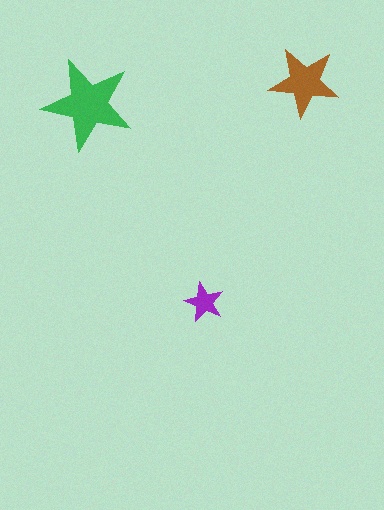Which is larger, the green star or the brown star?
The green one.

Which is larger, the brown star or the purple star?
The brown one.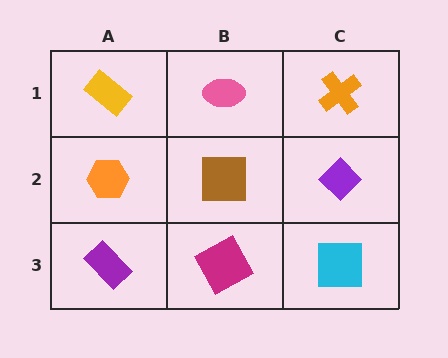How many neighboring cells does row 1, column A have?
2.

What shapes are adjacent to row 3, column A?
An orange hexagon (row 2, column A), a magenta square (row 3, column B).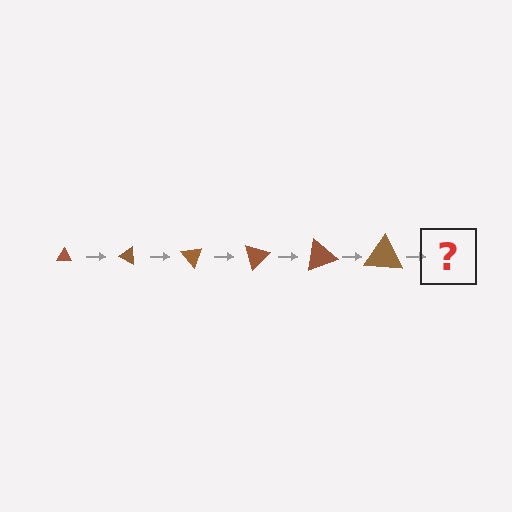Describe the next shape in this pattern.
It should be a triangle, larger than the previous one and rotated 150 degrees from the start.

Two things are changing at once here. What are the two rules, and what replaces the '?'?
The two rules are that the triangle grows larger each step and it rotates 25 degrees each step. The '?' should be a triangle, larger than the previous one and rotated 150 degrees from the start.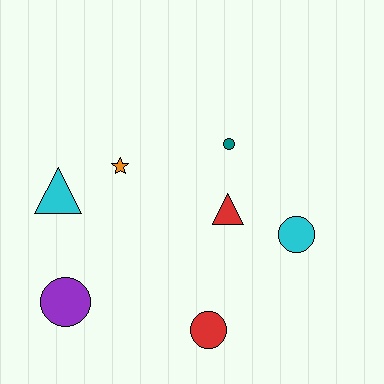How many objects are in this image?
There are 7 objects.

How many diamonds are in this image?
There are no diamonds.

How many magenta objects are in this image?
There are no magenta objects.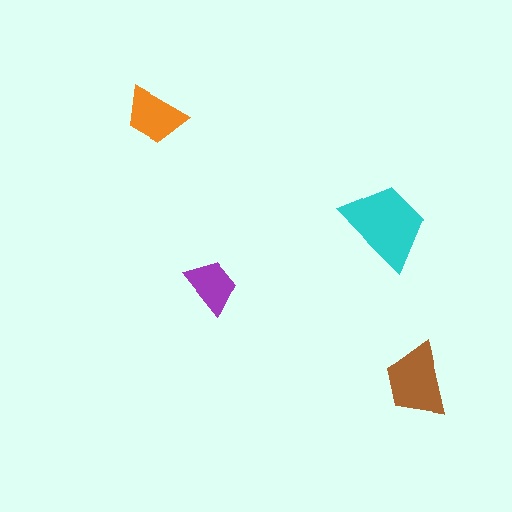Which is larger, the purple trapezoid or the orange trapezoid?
The orange one.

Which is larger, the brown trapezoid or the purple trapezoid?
The brown one.